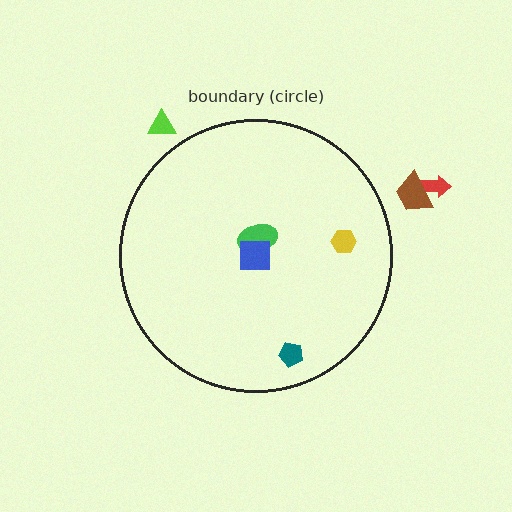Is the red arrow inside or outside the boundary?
Outside.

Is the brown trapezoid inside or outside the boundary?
Outside.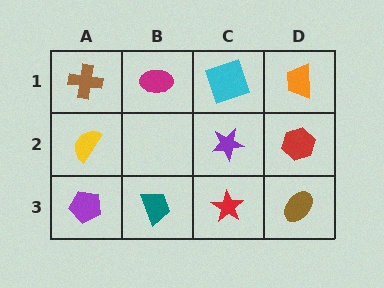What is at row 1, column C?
A cyan square.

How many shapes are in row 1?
4 shapes.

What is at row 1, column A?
A brown cross.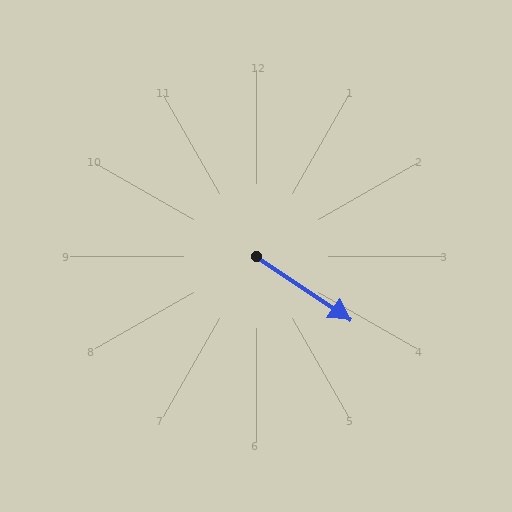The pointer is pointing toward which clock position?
Roughly 4 o'clock.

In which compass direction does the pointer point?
Southeast.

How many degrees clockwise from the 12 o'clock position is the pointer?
Approximately 124 degrees.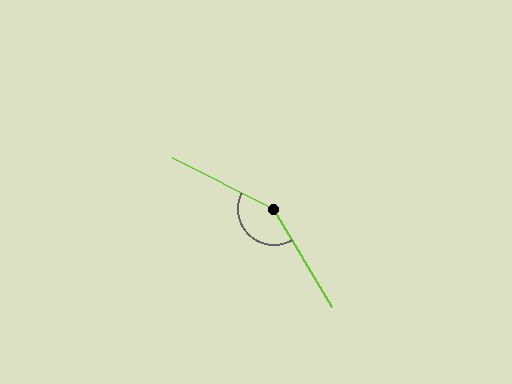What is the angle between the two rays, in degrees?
Approximately 147 degrees.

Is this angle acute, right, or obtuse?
It is obtuse.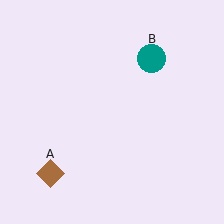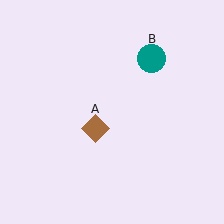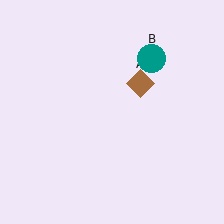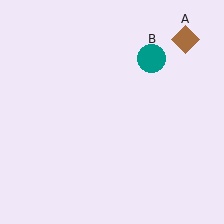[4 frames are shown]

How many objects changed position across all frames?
1 object changed position: brown diamond (object A).